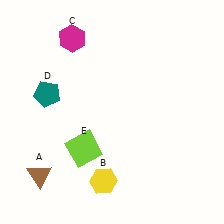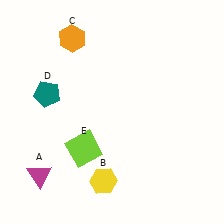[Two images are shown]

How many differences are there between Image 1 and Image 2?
There are 2 differences between the two images.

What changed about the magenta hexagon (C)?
In Image 1, C is magenta. In Image 2, it changed to orange.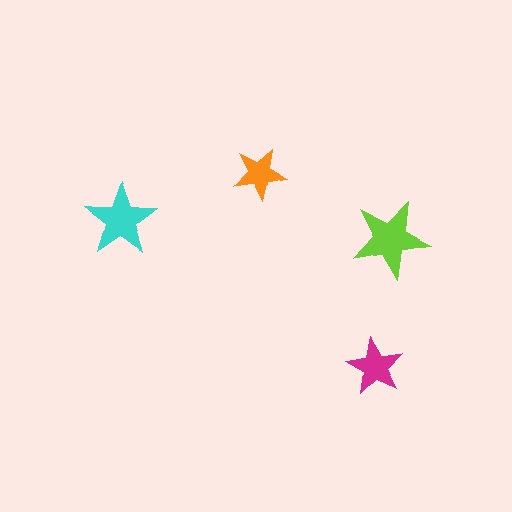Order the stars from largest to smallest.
the lime one, the cyan one, the magenta one, the orange one.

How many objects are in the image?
There are 4 objects in the image.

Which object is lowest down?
The magenta star is bottommost.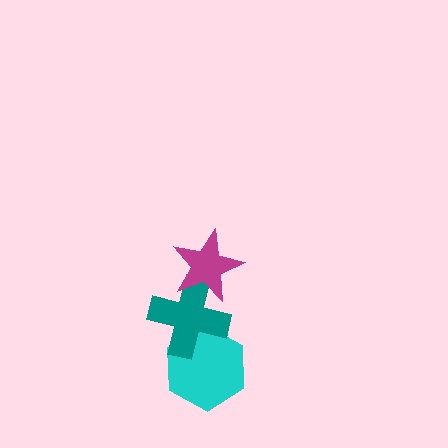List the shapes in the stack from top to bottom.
From top to bottom: the magenta star, the teal cross, the cyan hexagon.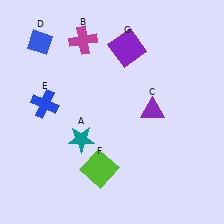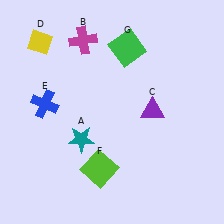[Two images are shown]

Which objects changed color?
D changed from blue to yellow. G changed from purple to green.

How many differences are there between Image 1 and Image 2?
There are 2 differences between the two images.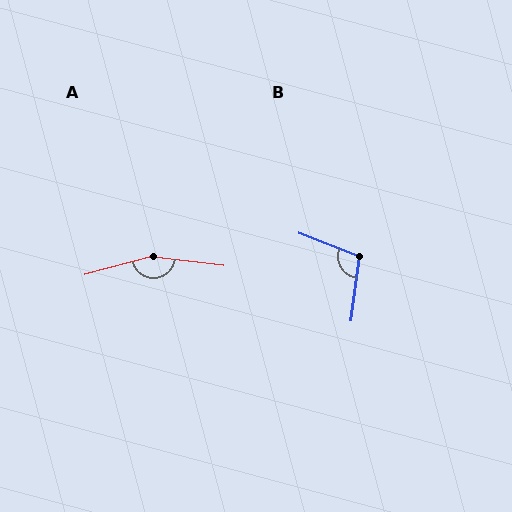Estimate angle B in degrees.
Approximately 104 degrees.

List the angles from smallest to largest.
B (104°), A (158°).